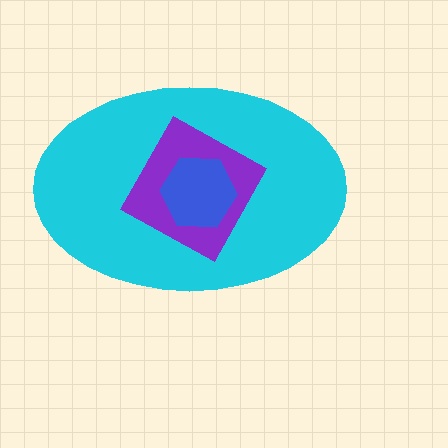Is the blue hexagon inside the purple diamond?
Yes.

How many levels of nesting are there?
3.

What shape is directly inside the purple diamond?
The blue hexagon.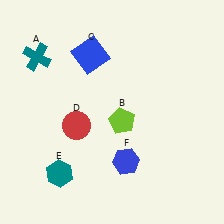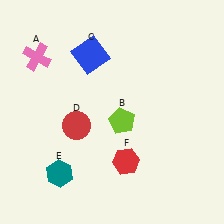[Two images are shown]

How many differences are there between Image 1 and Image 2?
There are 2 differences between the two images.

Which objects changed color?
A changed from teal to pink. F changed from blue to red.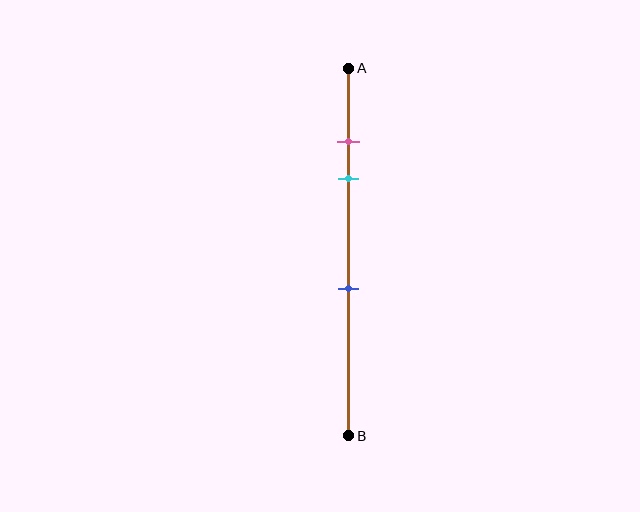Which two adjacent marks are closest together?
The pink and cyan marks are the closest adjacent pair.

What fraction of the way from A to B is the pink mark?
The pink mark is approximately 20% (0.2) of the way from A to B.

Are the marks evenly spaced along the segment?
No, the marks are not evenly spaced.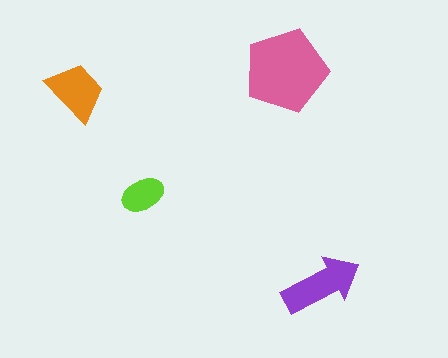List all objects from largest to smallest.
The pink pentagon, the purple arrow, the orange trapezoid, the lime ellipse.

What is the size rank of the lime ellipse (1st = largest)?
4th.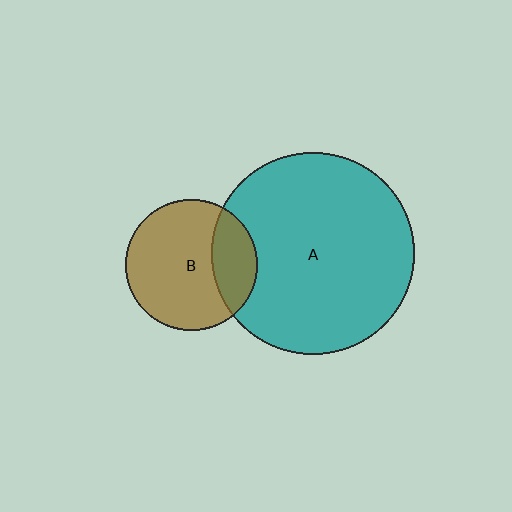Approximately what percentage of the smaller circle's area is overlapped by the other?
Approximately 25%.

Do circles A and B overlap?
Yes.